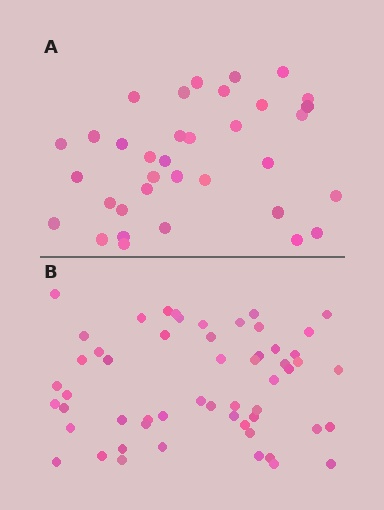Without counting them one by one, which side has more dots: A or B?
Region B (the bottom region) has more dots.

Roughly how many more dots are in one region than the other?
Region B has approximately 20 more dots than region A.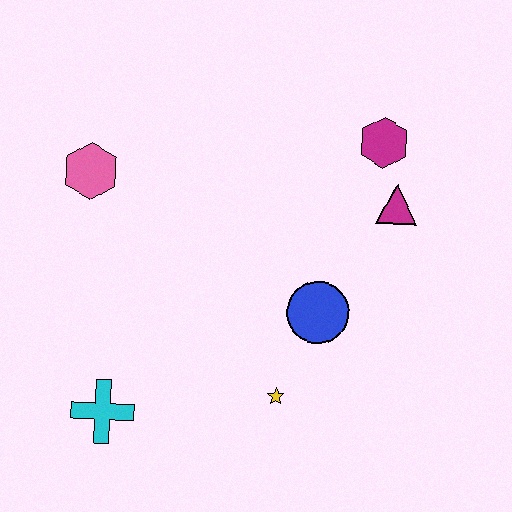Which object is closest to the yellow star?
The blue circle is closest to the yellow star.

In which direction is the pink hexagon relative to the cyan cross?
The pink hexagon is above the cyan cross.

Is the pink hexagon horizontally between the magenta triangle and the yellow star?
No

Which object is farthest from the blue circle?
The pink hexagon is farthest from the blue circle.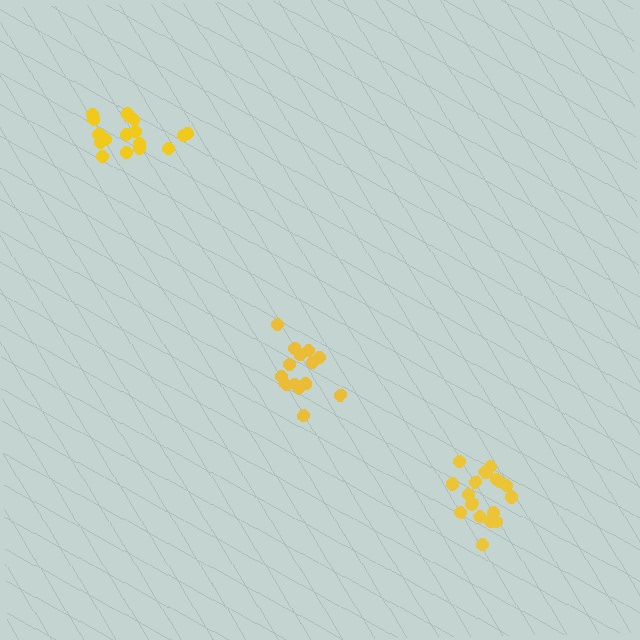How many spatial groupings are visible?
There are 3 spatial groupings.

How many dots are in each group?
Group 1: 16 dots, Group 2: 14 dots, Group 3: 17 dots (47 total).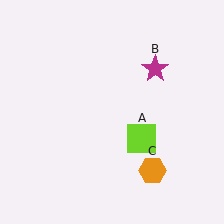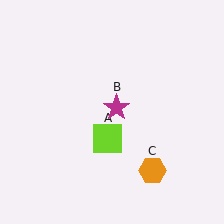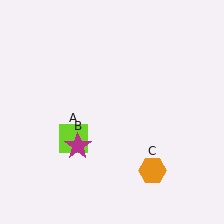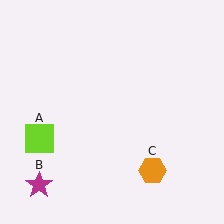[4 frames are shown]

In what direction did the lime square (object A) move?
The lime square (object A) moved left.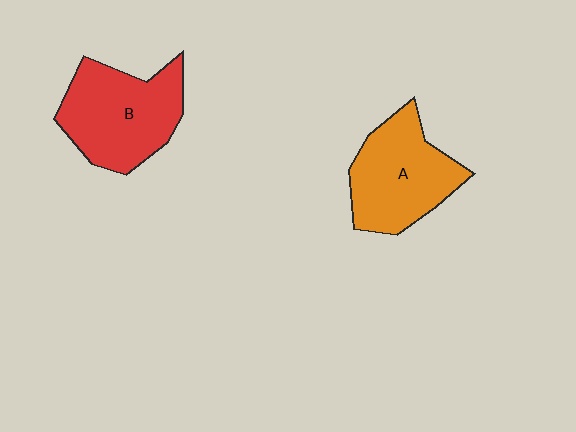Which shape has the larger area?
Shape B (red).